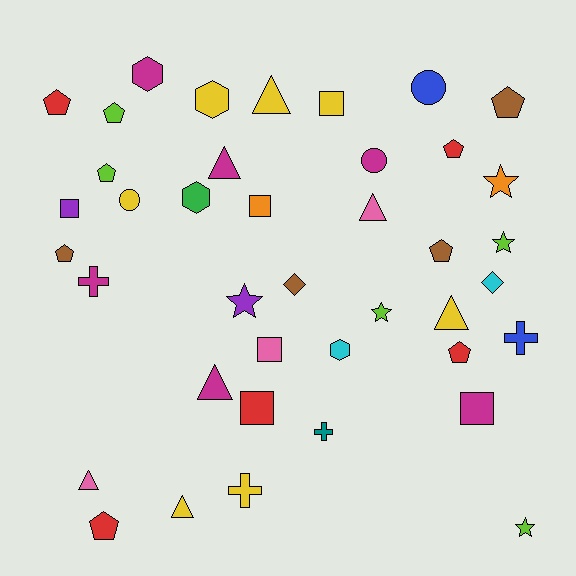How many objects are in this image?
There are 40 objects.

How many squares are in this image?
There are 6 squares.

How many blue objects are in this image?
There are 2 blue objects.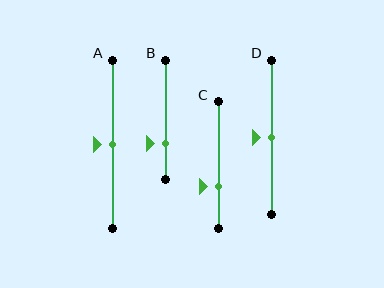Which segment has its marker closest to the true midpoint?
Segment A has its marker closest to the true midpoint.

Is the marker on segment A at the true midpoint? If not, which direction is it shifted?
Yes, the marker on segment A is at the true midpoint.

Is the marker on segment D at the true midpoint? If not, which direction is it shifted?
Yes, the marker on segment D is at the true midpoint.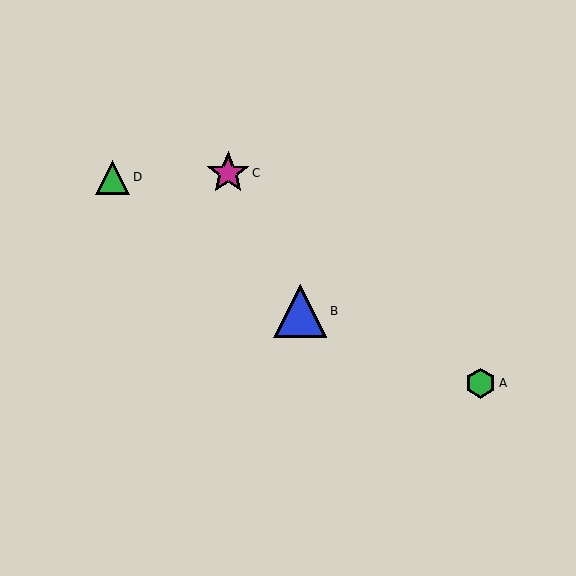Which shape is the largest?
The blue triangle (labeled B) is the largest.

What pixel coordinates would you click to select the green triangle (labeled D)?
Click at (113, 177) to select the green triangle D.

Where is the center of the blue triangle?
The center of the blue triangle is at (300, 311).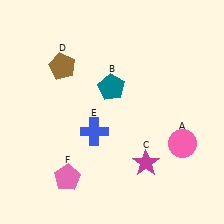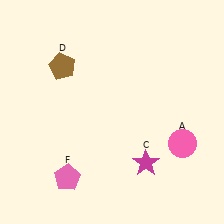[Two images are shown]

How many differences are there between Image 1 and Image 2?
There are 2 differences between the two images.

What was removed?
The blue cross (E), the teal pentagon (B) were removed in Image 2.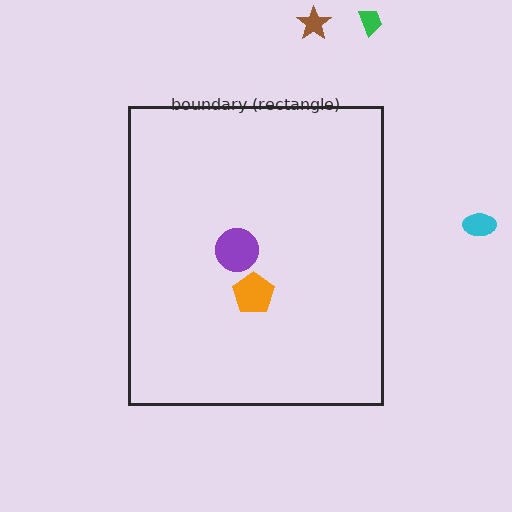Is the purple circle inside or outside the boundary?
Inside.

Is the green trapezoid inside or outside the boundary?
Outside.